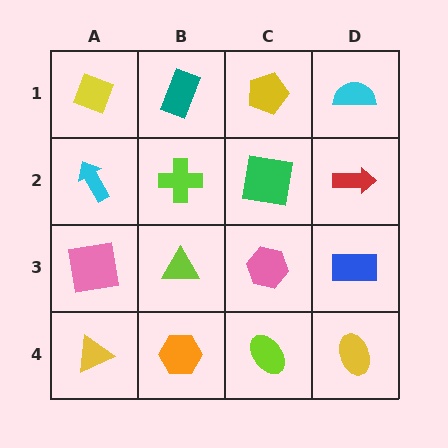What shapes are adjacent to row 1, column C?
A green square (row 2, column C), a teal rectangle (row 1, column B), a cyan semicircle (row 1, column D).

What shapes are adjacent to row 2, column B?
A teal rectangle (row 1, column B), a lime triangle (row 3, column B), a cyan arrow (row 2, column A), a green square (row 2, column C).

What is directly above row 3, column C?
A green square.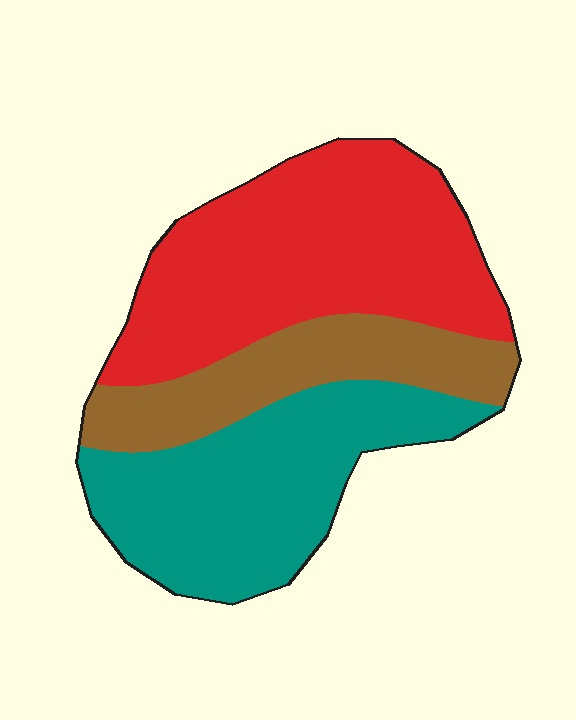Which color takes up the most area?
Red, at roughly 45%.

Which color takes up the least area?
Brown, at roughly 20%.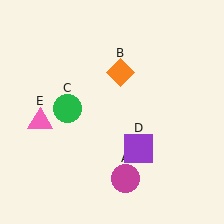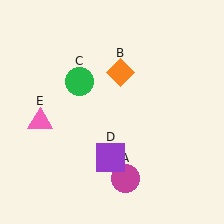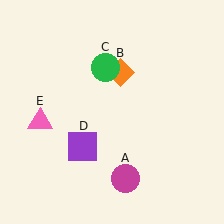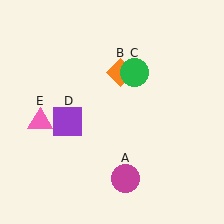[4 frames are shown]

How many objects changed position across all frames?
2 objects changed position: green circle (object C), purple square (object D).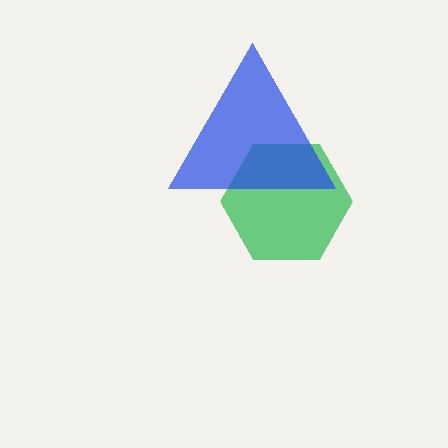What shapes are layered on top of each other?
The layered shapes are: a green hexagon, a blue triangle.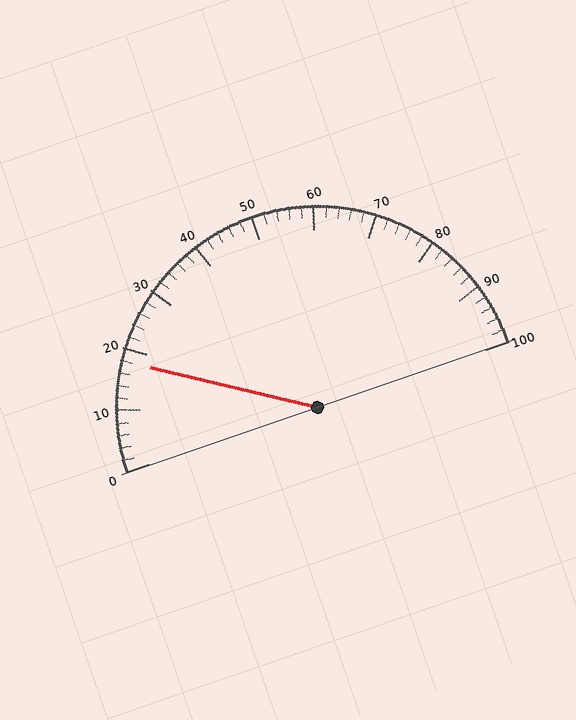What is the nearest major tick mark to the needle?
The nearest major tick mark is 20.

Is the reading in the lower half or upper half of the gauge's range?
The reading is in the lower half of the range (0 to 100).